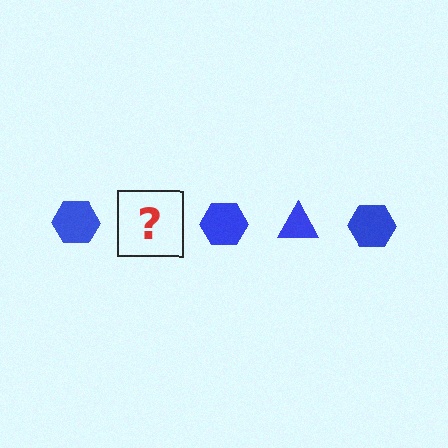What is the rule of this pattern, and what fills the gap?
The rule is that the pattern cycles through hexagon, triangle shapes in blue. The gap should be filled with a blue triangle.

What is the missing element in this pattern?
The missing element is a blue triangle.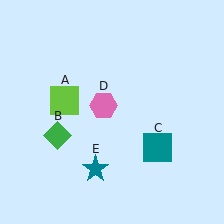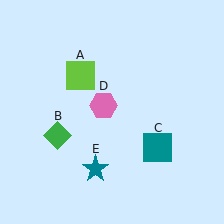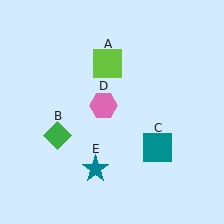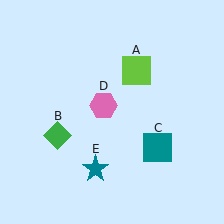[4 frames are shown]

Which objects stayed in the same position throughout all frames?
Green diamond (object B) and teal square (object C) and pink hexagon (object D) and teal star (object E) remained stationary.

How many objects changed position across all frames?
1 object changed position: lime square (object A).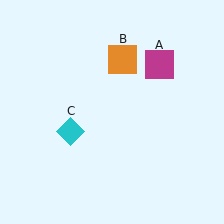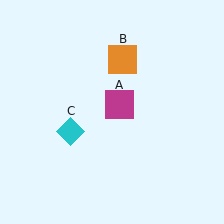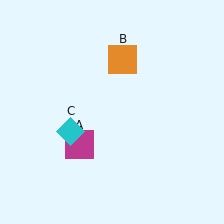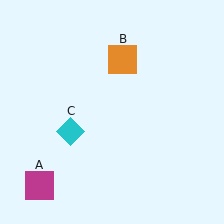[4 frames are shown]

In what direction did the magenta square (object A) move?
The magenta square (object A) moved down and to the left.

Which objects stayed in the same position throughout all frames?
Orange square (object B) and cyan diamond (object C) remained stationary.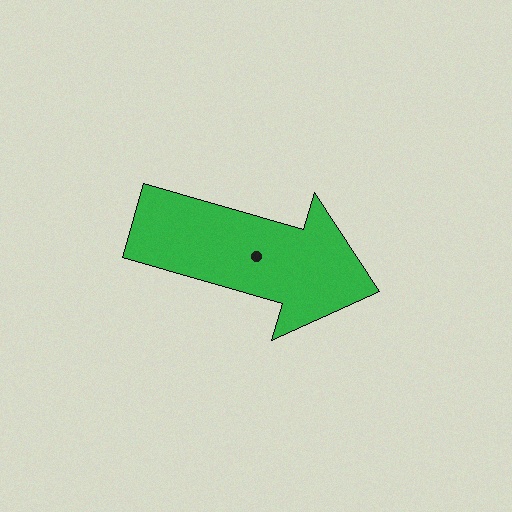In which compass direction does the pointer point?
East.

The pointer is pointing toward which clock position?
Roughly 4 o'clock.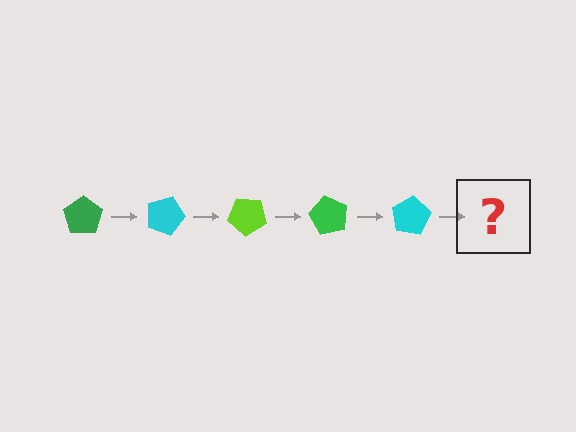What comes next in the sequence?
The next element should be a lime pentagon, rotated 100 degrees from the start.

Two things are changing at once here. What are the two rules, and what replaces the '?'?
The two rules are that it rotates 20 degrees each step and the color cycles through green, cyan, and lime. The '?' should be a lime pentagon, rotated 100 degrees from the start.